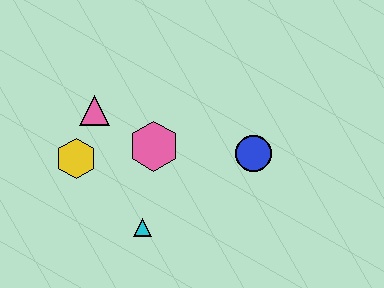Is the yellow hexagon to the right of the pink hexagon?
No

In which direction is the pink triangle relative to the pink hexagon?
The pink triangle is to the left of the pink hexagon.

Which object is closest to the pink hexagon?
The pink triangle is closest to the pink hexagon.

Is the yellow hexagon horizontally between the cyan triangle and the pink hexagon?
No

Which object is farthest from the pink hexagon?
The blue circle is farthest from the pink hexagon.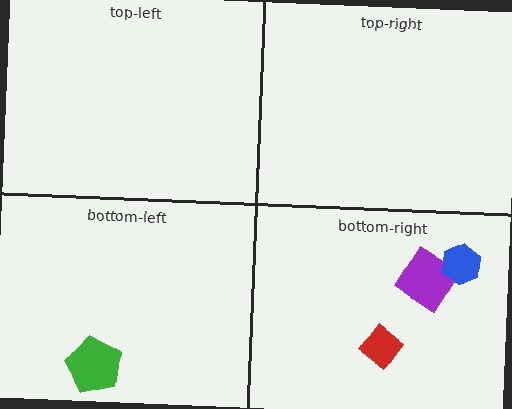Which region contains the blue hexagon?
The bottom-right region.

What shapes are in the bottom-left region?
The green pentagon.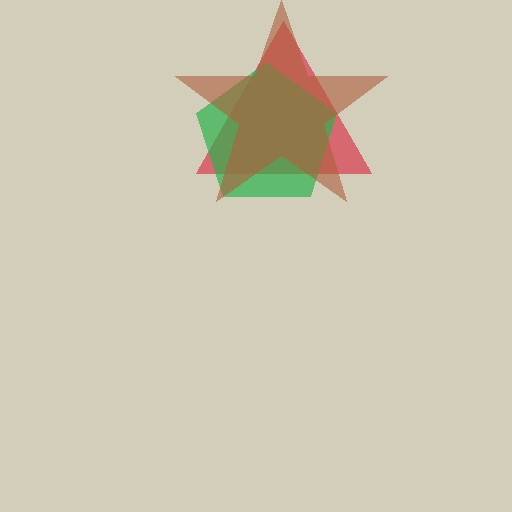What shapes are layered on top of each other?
The layered shapes are: a red triangle, a green pentagon, a brown star.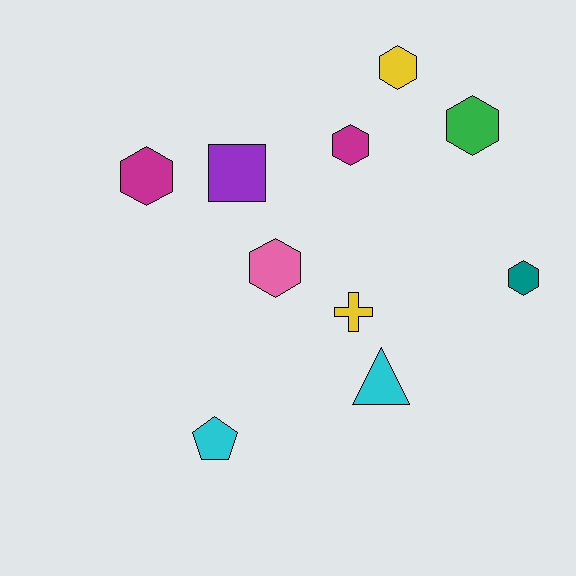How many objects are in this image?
There are 10 objects.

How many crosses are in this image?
There is 1 cross.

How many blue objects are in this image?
There are no blue objects.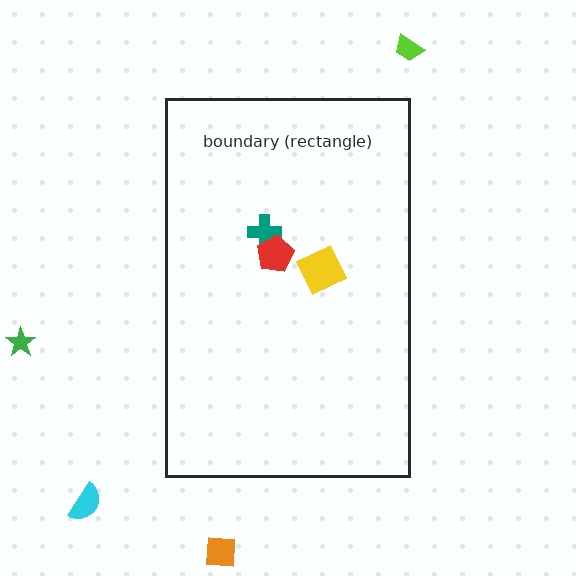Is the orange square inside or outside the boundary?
Outside.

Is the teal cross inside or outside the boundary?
Inside.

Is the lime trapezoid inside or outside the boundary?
Outside.